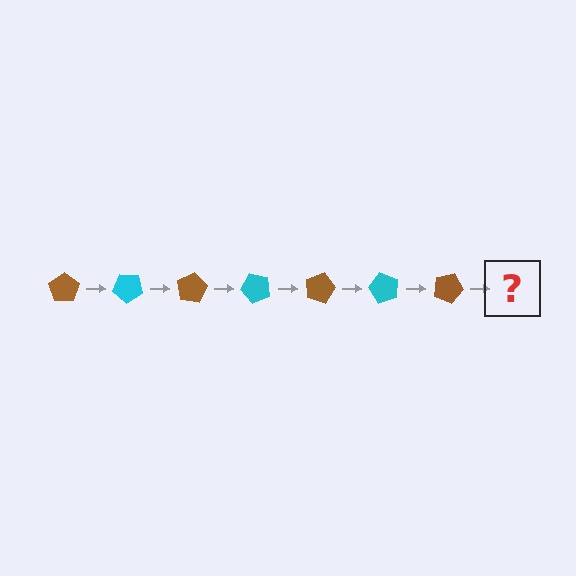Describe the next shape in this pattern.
It should be a cyan pentagon, rotated 280 degrees from the start.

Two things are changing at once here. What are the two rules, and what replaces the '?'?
The two rules are that it rotates 40 degrees each step and the color cycles through brown and cyan. The '?' should be a cyan pentagon, rotated 280 degrees from the start.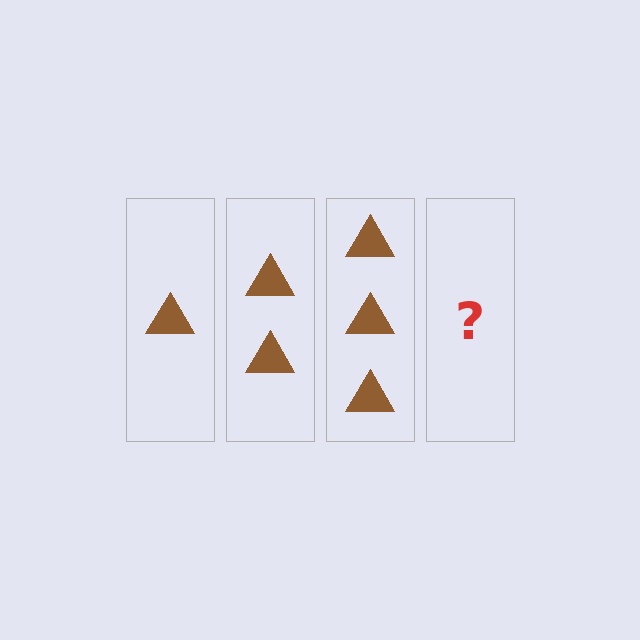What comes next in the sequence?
The next element should be 4 triangles.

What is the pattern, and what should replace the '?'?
The pattern is that each step adds one more triangle. The '?' should be 4 triangles.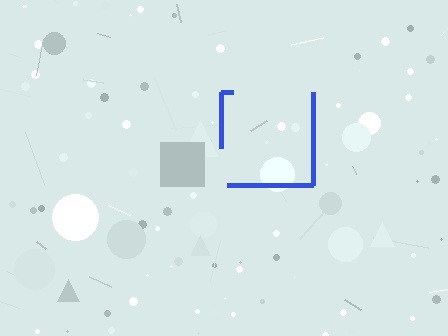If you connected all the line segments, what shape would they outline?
They would outline a square.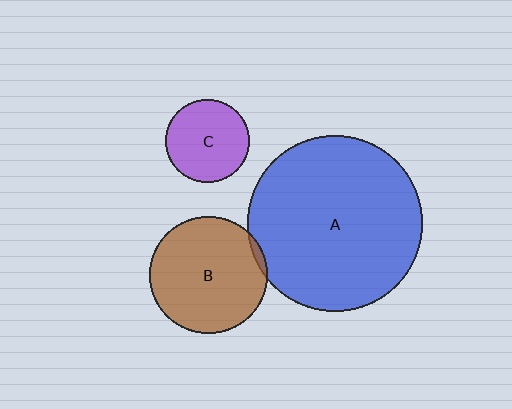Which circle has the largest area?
Circle A (blue).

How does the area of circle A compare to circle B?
Approximately 2.2 times.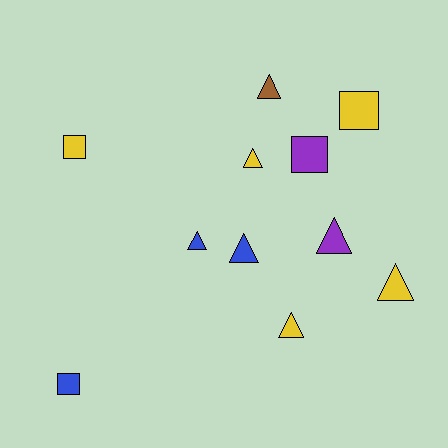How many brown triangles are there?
There is 1 brown triangle.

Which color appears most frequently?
Yellow, with 5 objects.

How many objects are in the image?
There are 11 objects.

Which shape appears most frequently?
Triangle, with 7 objects.